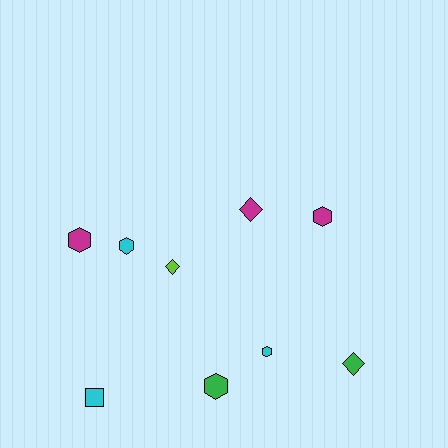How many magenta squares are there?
There are no magenta squares.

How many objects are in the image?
There are 9 objects.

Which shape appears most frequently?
Hexagon, with 5 objects.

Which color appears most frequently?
Magenta, with 3 objects.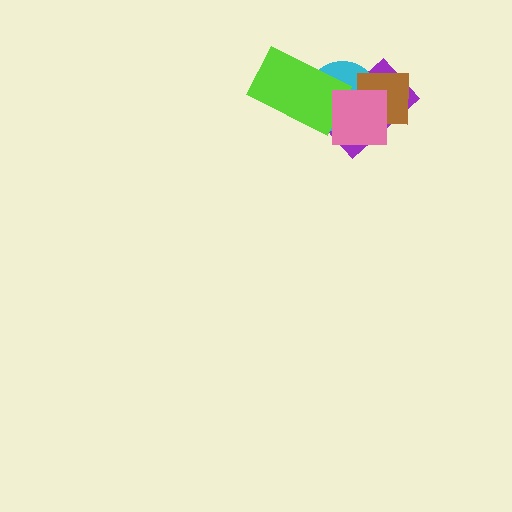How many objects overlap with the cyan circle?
4 objects overlap with the cyan circle.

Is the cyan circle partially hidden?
Yes, it is partially covered by another shape.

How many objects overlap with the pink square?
3 objects overlap with the pink square.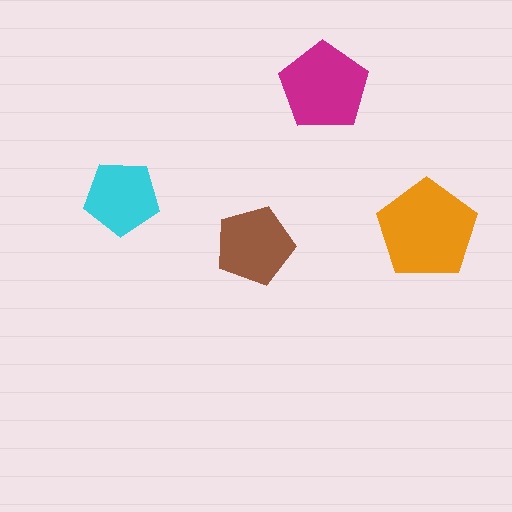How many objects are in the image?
There are 4 objects in the image.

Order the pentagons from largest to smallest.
the orange one, the magenta one, the brown one, the cyan one.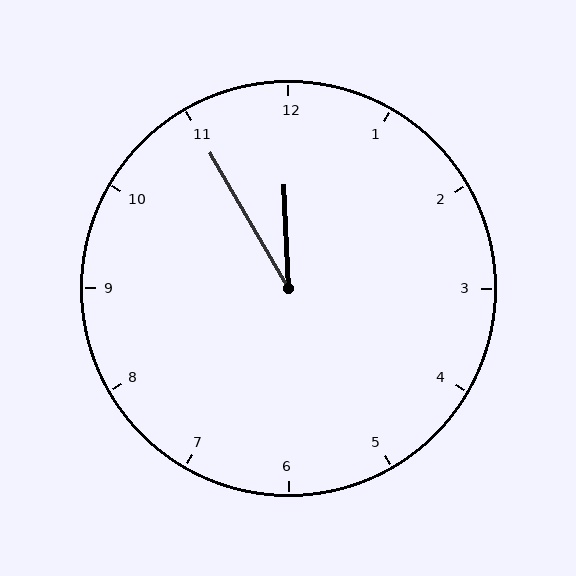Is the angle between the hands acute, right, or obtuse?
It is acute.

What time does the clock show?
11:55.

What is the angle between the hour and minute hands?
Approximately 28 degrees.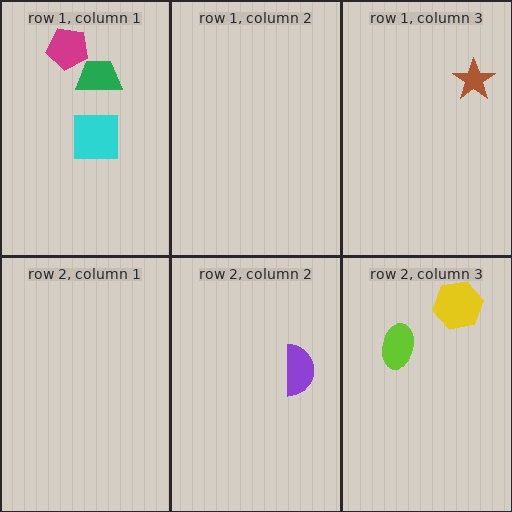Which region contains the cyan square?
The row 1, column 1 region.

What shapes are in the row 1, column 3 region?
The brown star.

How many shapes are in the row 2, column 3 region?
2.